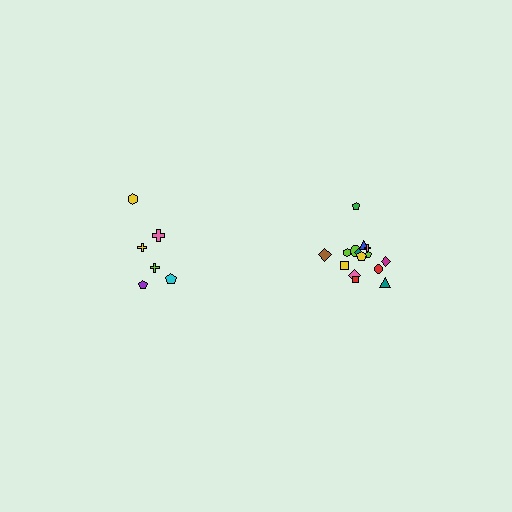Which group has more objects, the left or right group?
The right group.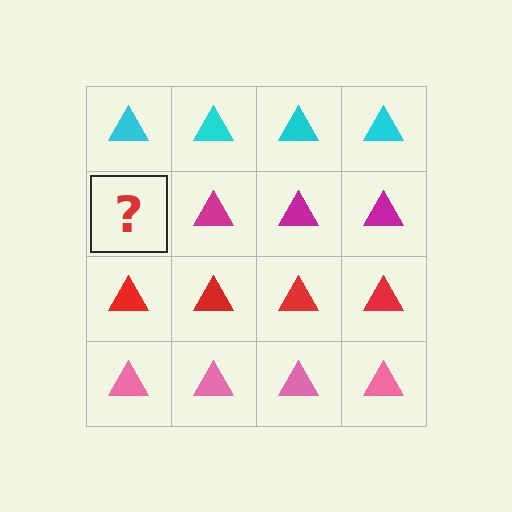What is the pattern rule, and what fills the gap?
The rule is that each row has a consistent color. The gap should be filled with a magenta triangle.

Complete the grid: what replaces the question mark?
The question mark should be replaced with a magenta triangle.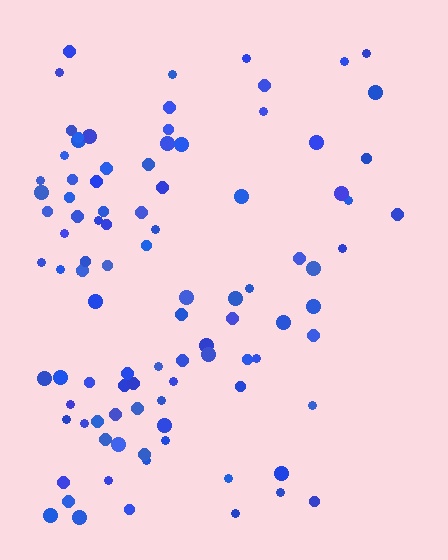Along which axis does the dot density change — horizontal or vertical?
Horizontal.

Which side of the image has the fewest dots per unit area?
The right.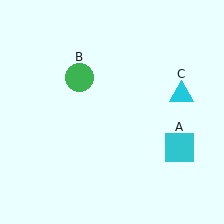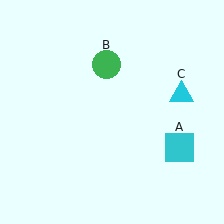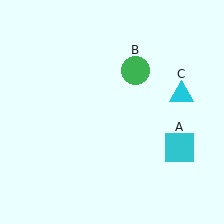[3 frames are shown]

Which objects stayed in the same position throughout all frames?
Cyan square (object A) and cyan triangle (object C) remained stationary.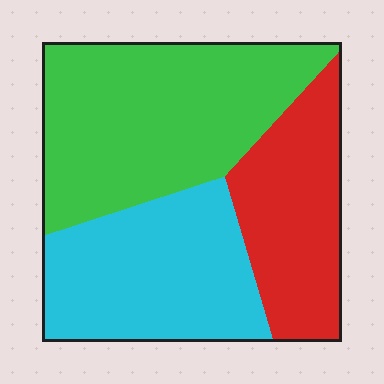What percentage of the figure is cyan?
Cyan takes up between a sixth and a third of the figure.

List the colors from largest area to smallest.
From largest to smallest: green, cyan, red.